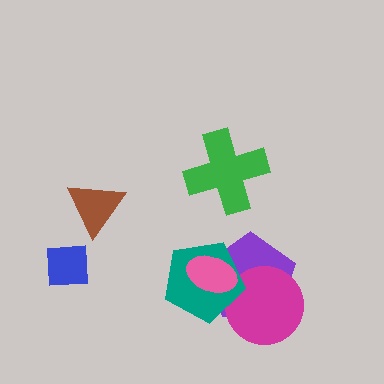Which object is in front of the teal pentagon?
The pink ellipse is in front of the teal pentagon.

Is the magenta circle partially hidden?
Yes, it is partially covered by another shape.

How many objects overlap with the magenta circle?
2 objects overlap with the magenta circle.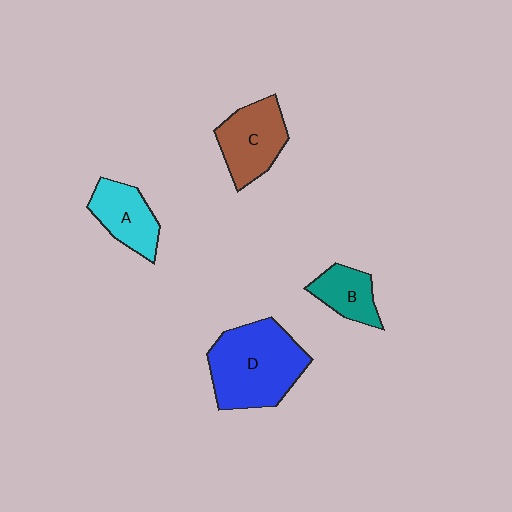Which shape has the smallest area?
Shape B (teal).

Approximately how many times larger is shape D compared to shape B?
Approximately 2.4 times.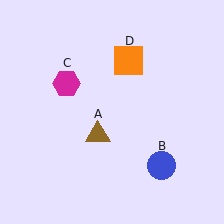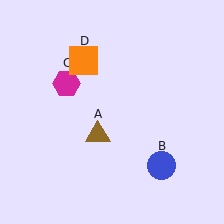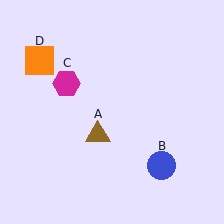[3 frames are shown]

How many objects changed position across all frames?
1 object changed position: orange square (object D).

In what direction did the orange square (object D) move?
The orange square (object D) moved left.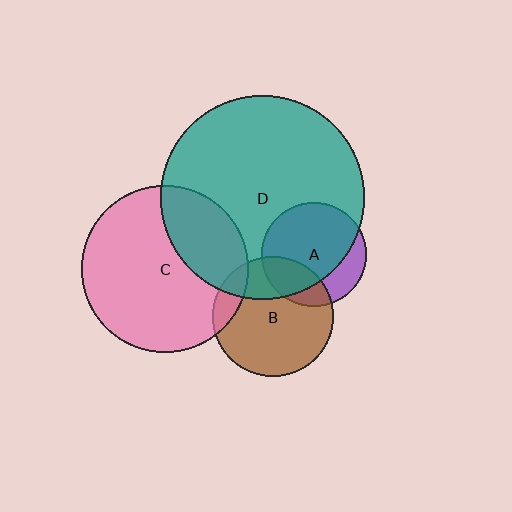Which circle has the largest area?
Circle D (teal).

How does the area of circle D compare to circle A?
Approximately 3.8 times.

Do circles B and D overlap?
Yes.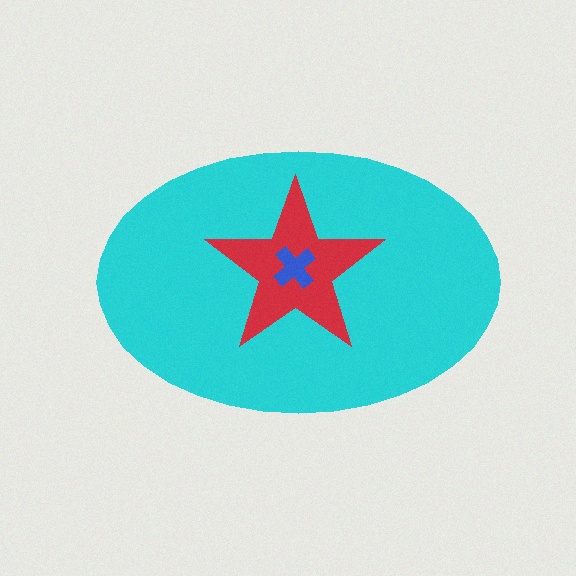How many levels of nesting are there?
3.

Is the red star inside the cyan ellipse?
Yes.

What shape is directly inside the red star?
The blue cross.